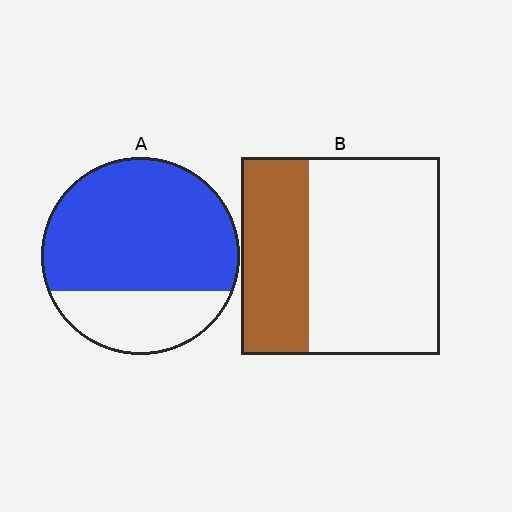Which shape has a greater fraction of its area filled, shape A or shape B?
Shape A.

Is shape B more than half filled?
No.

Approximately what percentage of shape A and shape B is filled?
A is approximately 70% and B is approximately 35%.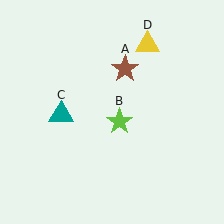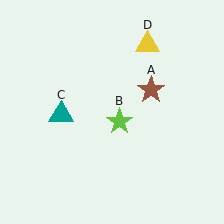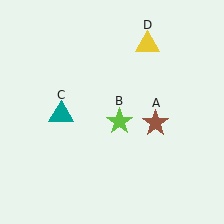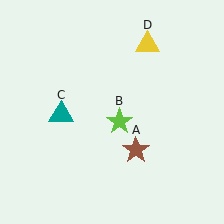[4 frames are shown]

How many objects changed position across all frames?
1 object changed position: brown star (object A).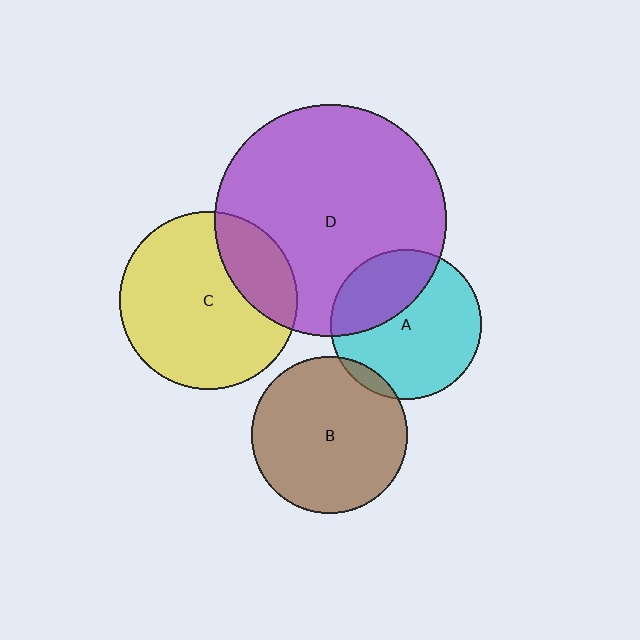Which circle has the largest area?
Circle D (purple).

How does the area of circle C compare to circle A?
Approximately 1.4 times.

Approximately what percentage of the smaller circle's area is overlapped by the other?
Approximately 5%.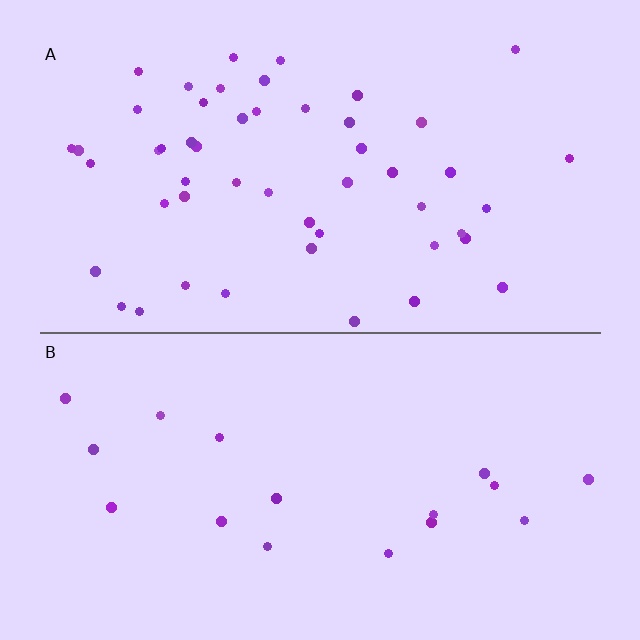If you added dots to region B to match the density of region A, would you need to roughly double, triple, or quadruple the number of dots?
Approximately triple.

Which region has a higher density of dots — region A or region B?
A (the top).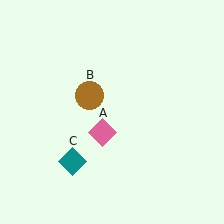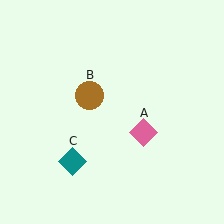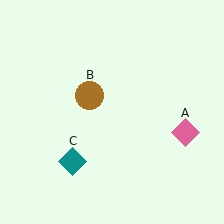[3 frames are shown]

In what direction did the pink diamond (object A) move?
The pink diamond (object A) moved right.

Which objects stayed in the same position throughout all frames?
Brown circle (object B) and teal diamond (object C) remained stationary.